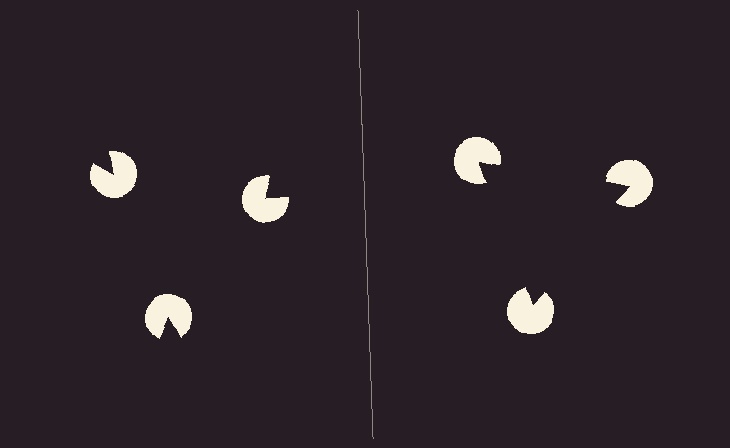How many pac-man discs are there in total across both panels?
6 — 3 on each side.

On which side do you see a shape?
An illusory triangle appears on the right side. On the left side the wedge cuts are rotated, so no coherent shape forms.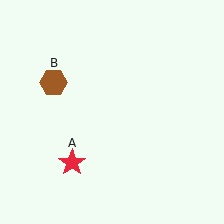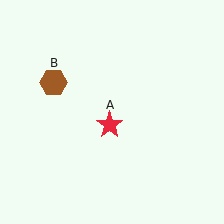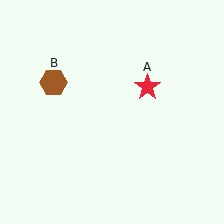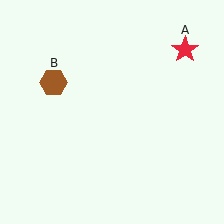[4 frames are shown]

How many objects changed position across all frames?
1 object changed position: red star (object A).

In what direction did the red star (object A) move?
The red star (object A) moved up and to the right.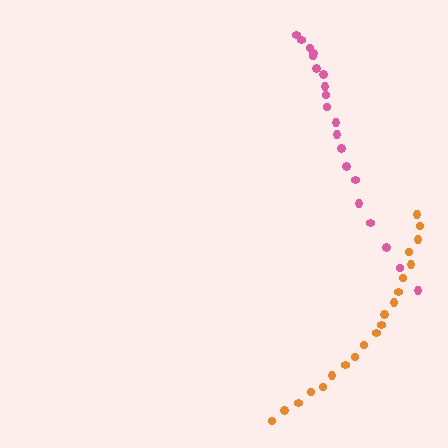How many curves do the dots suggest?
There are 2 distinct paths.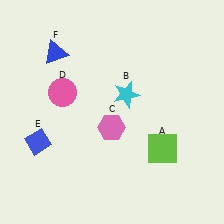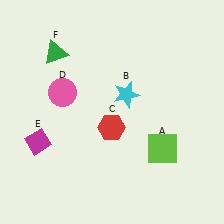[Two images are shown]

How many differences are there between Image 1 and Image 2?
There are 3 differences between the two images.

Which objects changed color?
C changed from pink to red. E changed from blue to magenta. F changed from blue to green.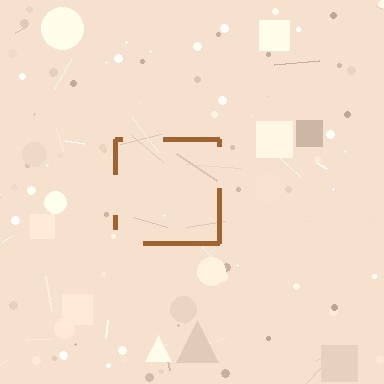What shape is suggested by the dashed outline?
The dashed outline suggests a square.